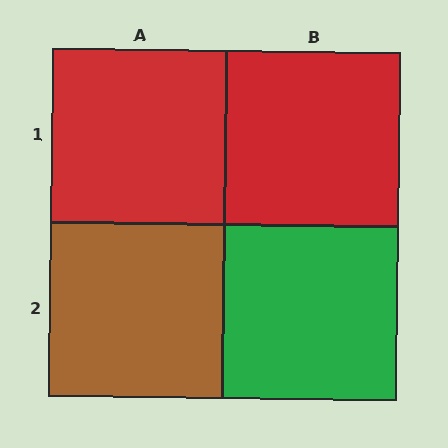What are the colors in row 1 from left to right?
Red, red.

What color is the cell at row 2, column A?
Brown.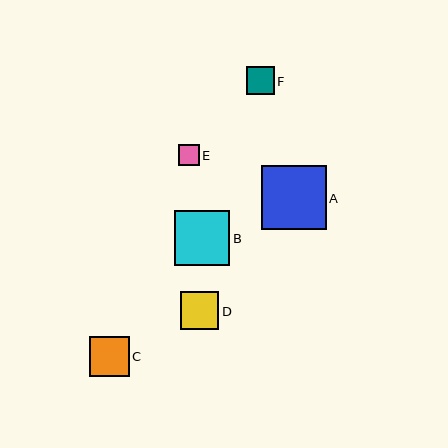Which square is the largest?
Square A is the largest with a size of approximately 65 pixels.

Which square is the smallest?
Square E is the smallest with a size of approximately 21 pixels.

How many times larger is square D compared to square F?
Square D is approximately 1.4 times the size of square F.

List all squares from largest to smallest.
From largest to smallest: A, B, C, D, F, E.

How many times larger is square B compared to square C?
Square B is approximately 1.4 times the size of square C.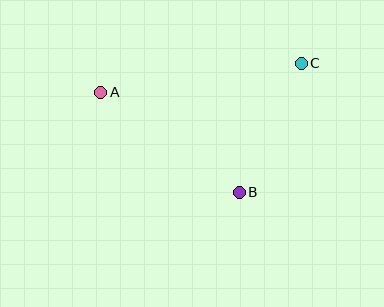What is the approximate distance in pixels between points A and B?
The distance between A and B is approximately 171 pixels.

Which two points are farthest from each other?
Points A and C are farthest from each other.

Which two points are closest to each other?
Points B and C are closest to each other.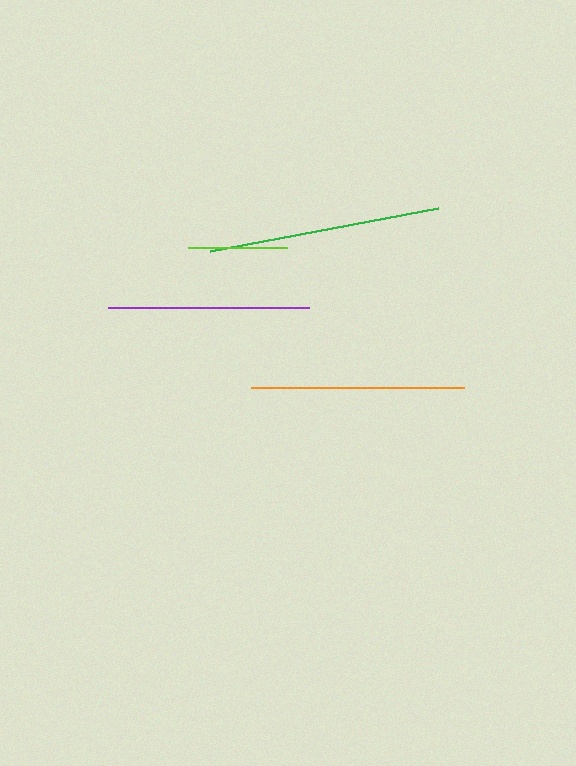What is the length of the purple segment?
The purple segment is approximately 201 pixels long.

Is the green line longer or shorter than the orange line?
The green line is longer than the orange line.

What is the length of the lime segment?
The lime segment is approximately 99 pixels long.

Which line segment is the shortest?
The lime line is the shortest at approximately 99 pixels.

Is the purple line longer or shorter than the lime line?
The purple line is longer than the lime line.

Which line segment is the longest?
The green line is the longest at approximately 232 pixels.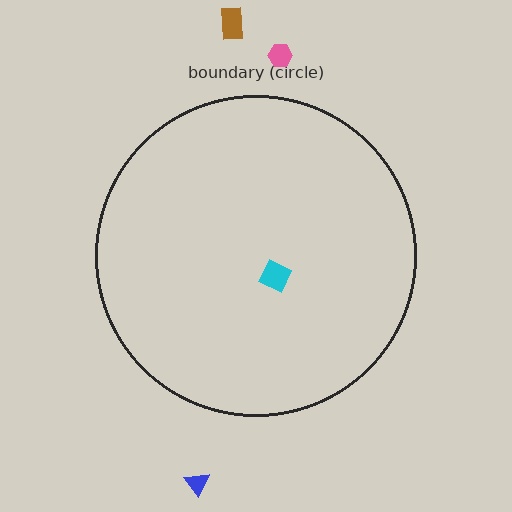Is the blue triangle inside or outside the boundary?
Outside.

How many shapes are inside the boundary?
1 inside, 3 outside.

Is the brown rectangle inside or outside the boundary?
Outside.